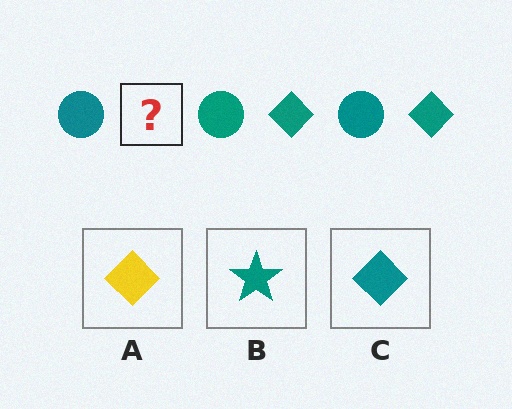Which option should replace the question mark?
Option C.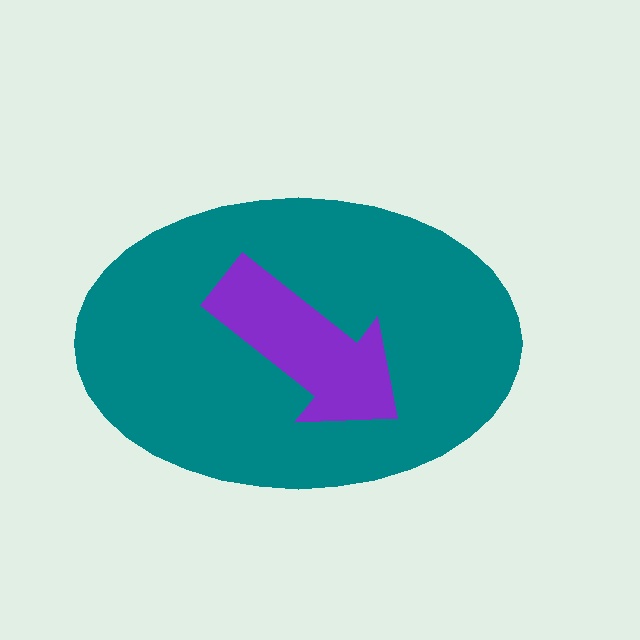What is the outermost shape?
The teal ellipse.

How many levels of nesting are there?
2.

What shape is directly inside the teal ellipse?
The purple arrow.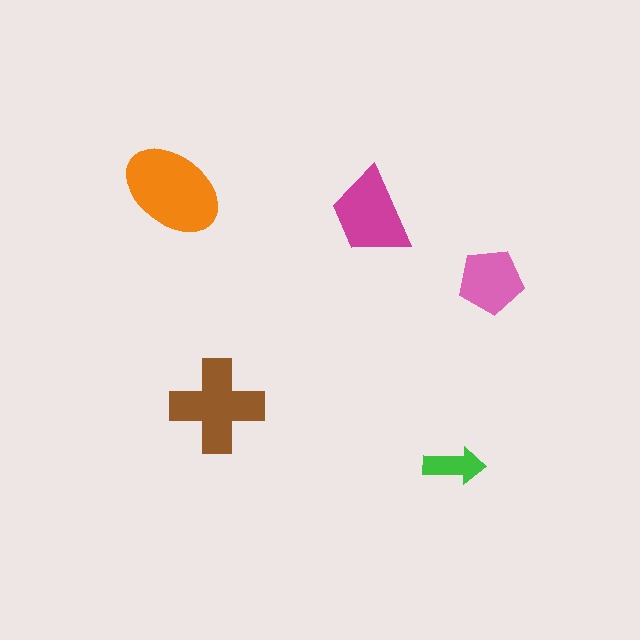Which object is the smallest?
The green arrow.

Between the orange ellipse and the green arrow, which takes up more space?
The orange ellipse.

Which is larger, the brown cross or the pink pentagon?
The brown cross.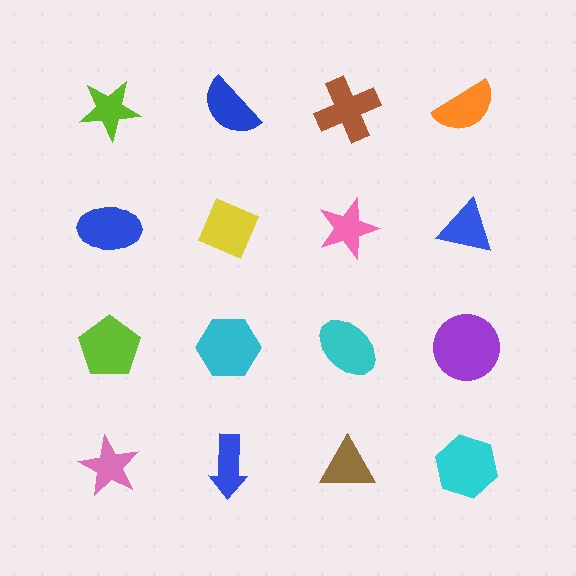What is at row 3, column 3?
A cyan ellipse.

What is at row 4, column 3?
A brown triangle.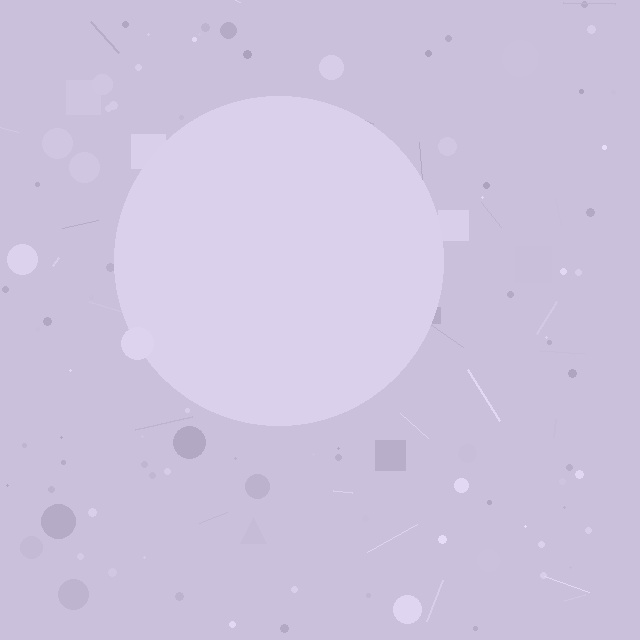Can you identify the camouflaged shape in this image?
The camouflaged shape is a circle.